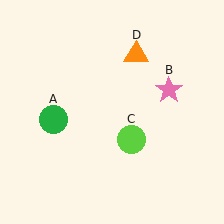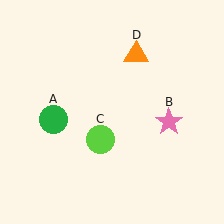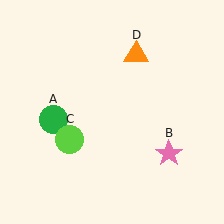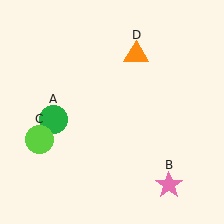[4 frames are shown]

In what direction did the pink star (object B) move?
The pink star (object B) moved down.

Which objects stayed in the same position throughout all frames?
Green circle (object A) and orange triangle (object D) remained stationary.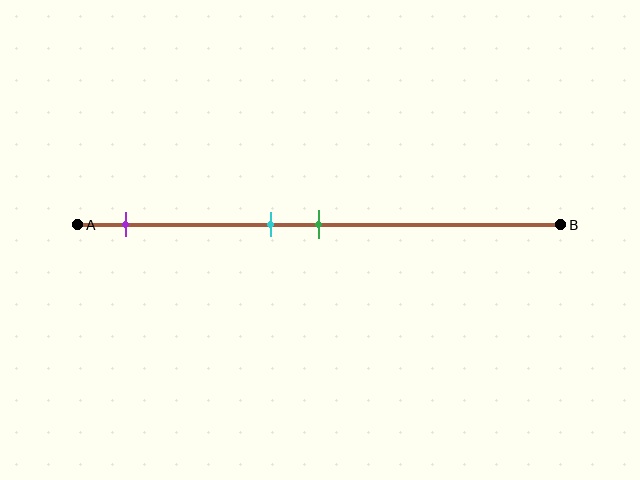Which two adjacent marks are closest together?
The cyan and green marks are the closest adjacent pair.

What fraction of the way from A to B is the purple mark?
The purple mark is approximately 10% (0.1) of the way from A to B.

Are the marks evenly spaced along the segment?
No, the marks are not evenly spaced.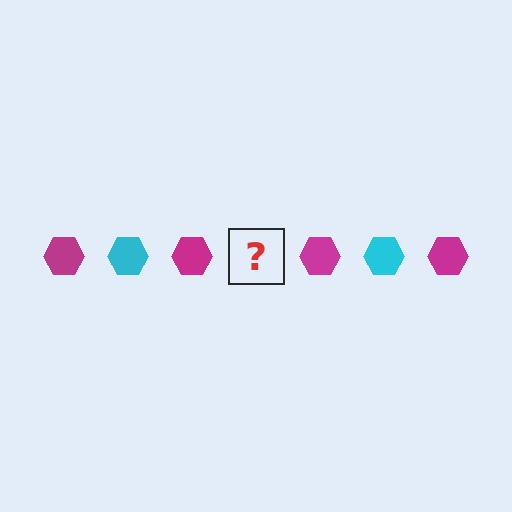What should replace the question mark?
The question mark should be replaced with a cyan hexagon.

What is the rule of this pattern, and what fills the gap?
The rule is that the pattern cycles through magenta, cyan hexagons. The gap should be filled with a cyan hexagon.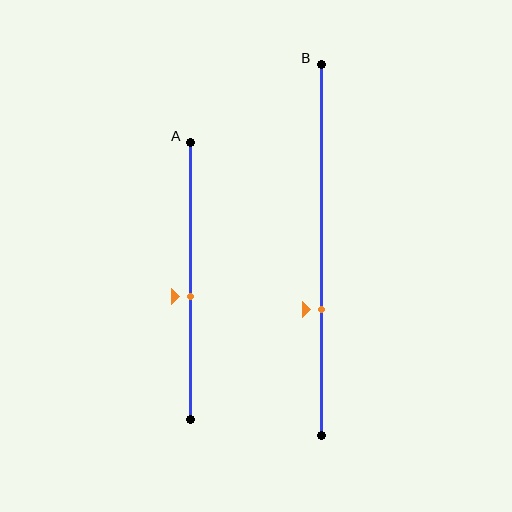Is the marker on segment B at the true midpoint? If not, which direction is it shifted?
No, the marker on segment B is shifted downward by about 16% of the segment length.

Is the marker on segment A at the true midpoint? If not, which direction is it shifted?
No, the marker on segment A is shifted downward by about 6% of the segment length.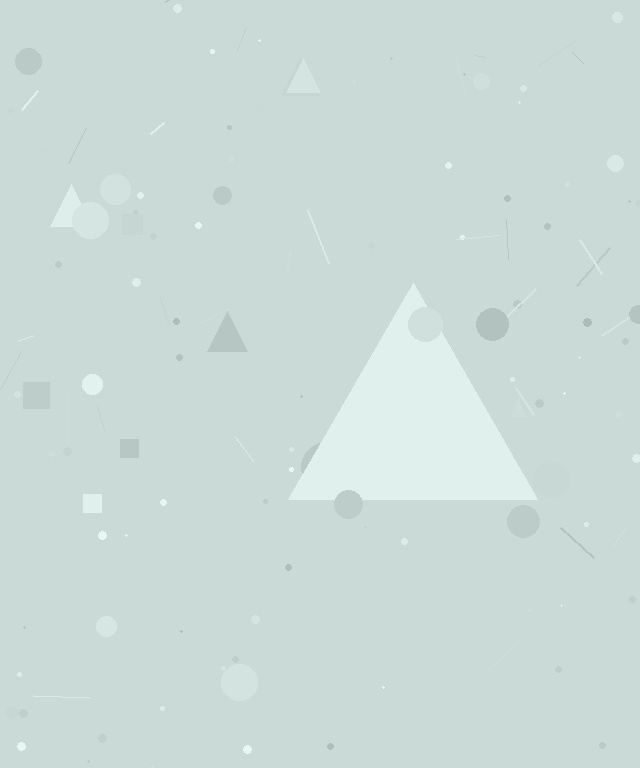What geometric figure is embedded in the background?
A triangle is embedded in the background.